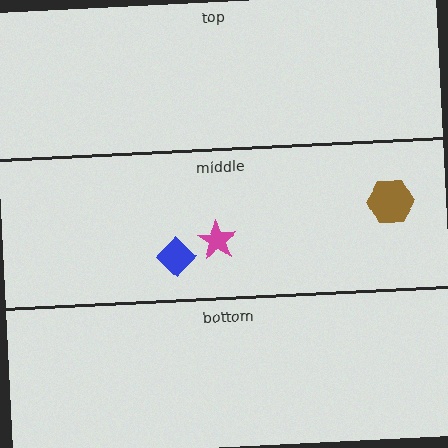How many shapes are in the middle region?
3.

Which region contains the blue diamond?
The middle region.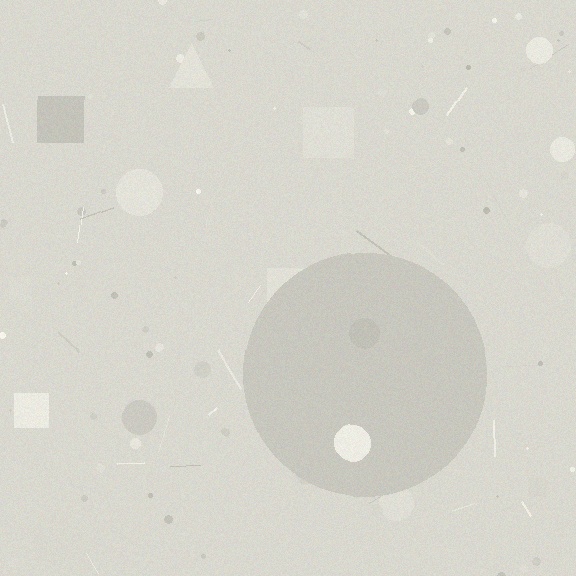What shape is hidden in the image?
A circle is hidden in the image.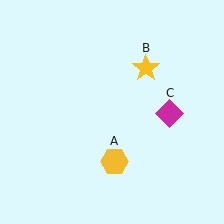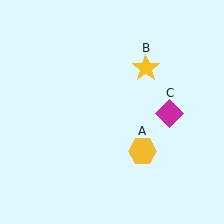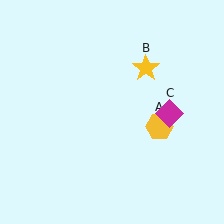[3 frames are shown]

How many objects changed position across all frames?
1 object changed position: yellow hexagon (object A).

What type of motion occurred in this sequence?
The yellow hexagon (object A) rotated counterclockwise around the center of the scene.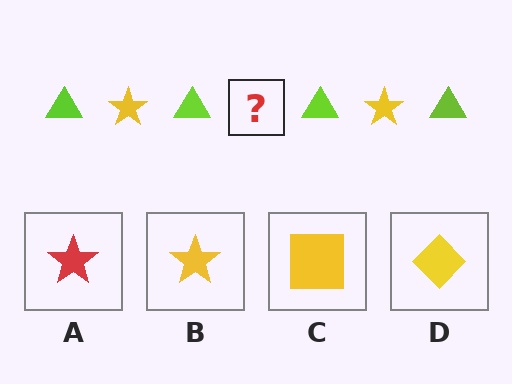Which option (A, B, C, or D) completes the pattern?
B.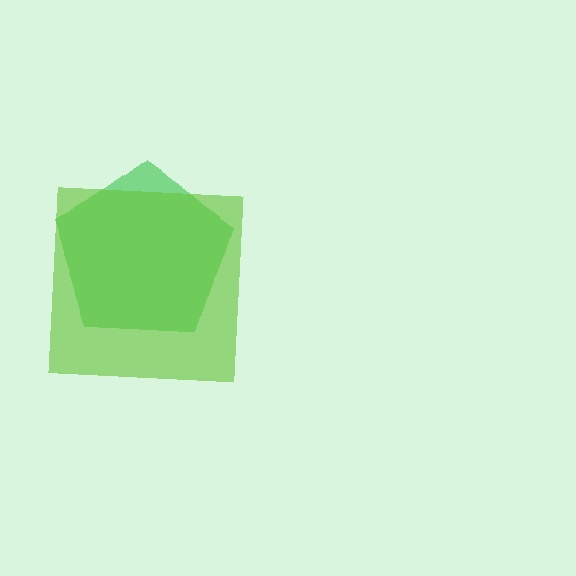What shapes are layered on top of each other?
The layered shapes are: a green pentagon, a lime square.